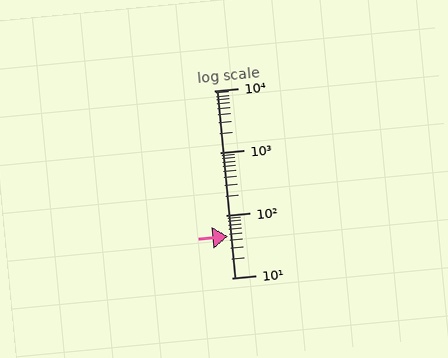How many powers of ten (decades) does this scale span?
The scale spans 3 decades, from 10 to 10000.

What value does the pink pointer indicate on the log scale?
The pointer indicates approximately 46.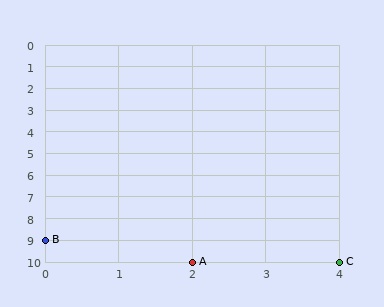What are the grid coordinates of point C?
Point C is at grid coordinates (4, 10).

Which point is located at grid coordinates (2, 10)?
Point A is at (2, 10).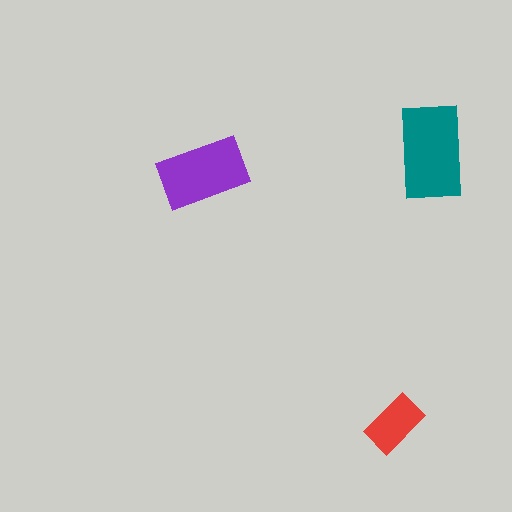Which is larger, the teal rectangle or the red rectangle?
The teal one.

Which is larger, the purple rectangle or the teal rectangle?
The teal one.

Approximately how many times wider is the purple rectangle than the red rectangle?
About 1.5 times wider.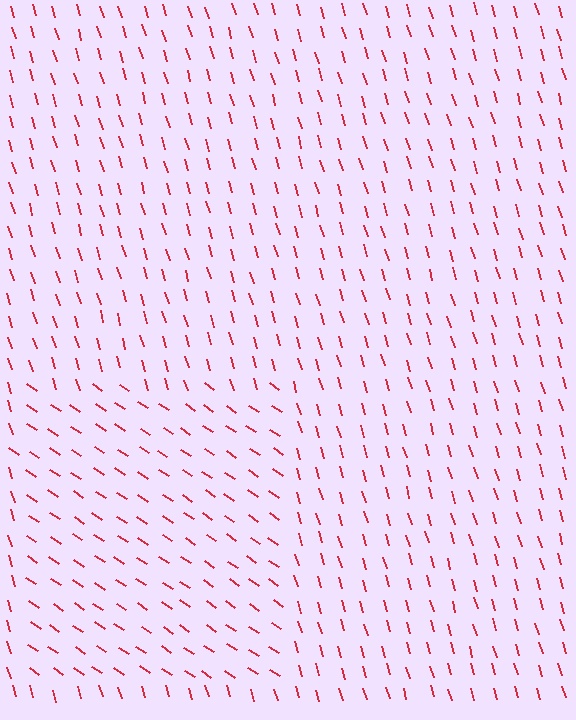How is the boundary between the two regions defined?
The boundary is defined purely by a change in line orientation (approximately 40 degrees difference). All lines are the same color and thickness.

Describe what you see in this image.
The image is filled with small red line segments. A rectangle region in the image has lines oriented differently from the surrounding lines, creating a visible texture boundary.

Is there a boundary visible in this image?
Yes, there is a texture boundary formed by a change in line orientation.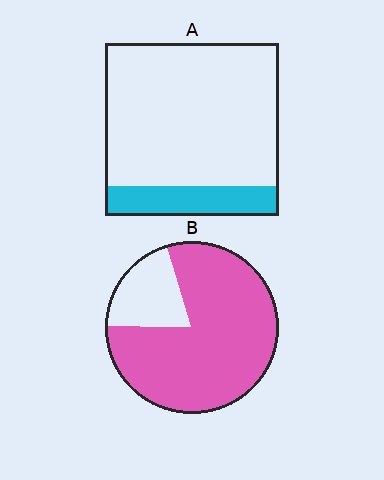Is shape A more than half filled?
No.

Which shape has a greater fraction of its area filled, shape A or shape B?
Shape B.